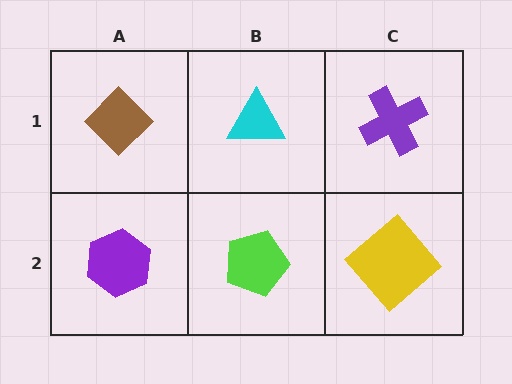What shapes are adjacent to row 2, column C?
A purple cross (row 1, column C), a lime pentagon (row 2, column B).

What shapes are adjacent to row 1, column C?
A yellow diamond (row 2, column C), a cyan triangle (row 1, column B).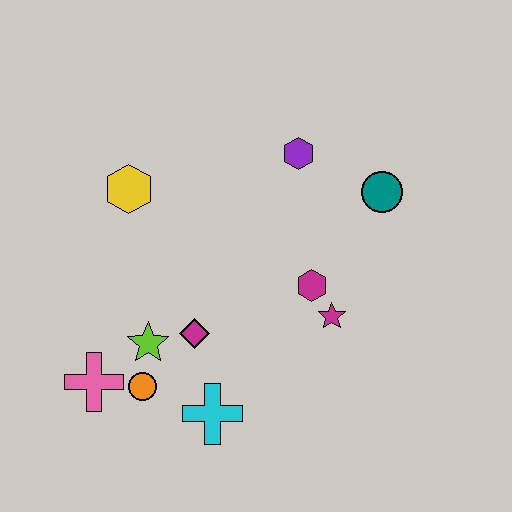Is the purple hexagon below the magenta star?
No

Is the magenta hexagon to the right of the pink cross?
Yes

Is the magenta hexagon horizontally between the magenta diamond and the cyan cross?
No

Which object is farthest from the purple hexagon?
The pink cross is farthest from the purple hexagon.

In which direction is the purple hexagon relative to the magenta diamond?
The purple hexagon is above the magenta diamond.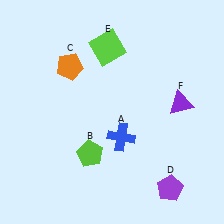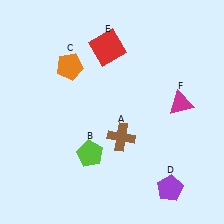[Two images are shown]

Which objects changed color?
A changed from blue to brown. E changed from lime to red. F changed from purple to magenta.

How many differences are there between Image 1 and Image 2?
There are 3 differences between the two images.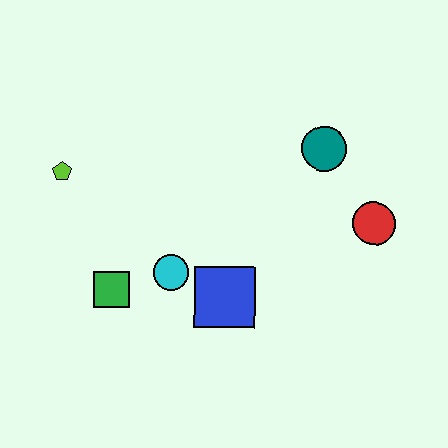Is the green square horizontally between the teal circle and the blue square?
No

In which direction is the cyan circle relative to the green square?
The cyan circle is to the right of the green square.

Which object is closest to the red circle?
The teal circle is closest to the red circle.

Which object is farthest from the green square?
The red circle is farthest from the green square.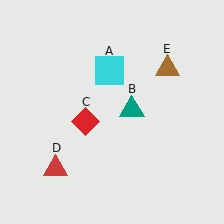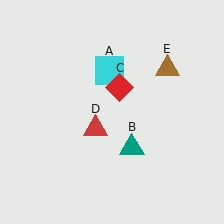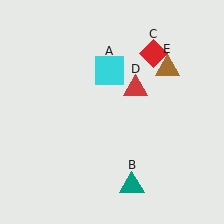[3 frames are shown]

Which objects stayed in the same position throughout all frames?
Cyan square (object A) and brown triangle (object E) remained stationary.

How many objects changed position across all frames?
3 objects changed position: teal triangle (object B), red diamond (object C), red triangle (object D).